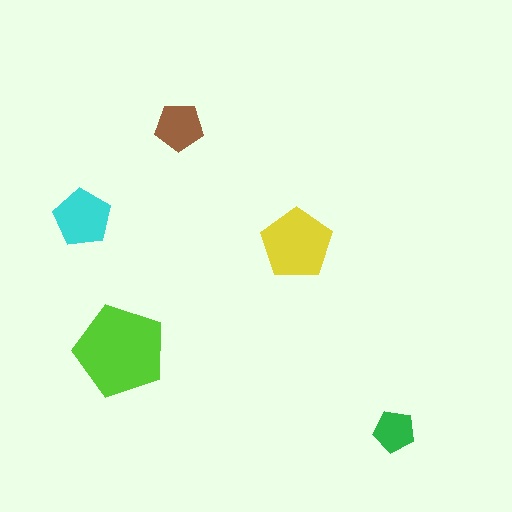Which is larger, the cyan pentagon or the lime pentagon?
The lime one.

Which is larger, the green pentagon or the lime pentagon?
The lime one.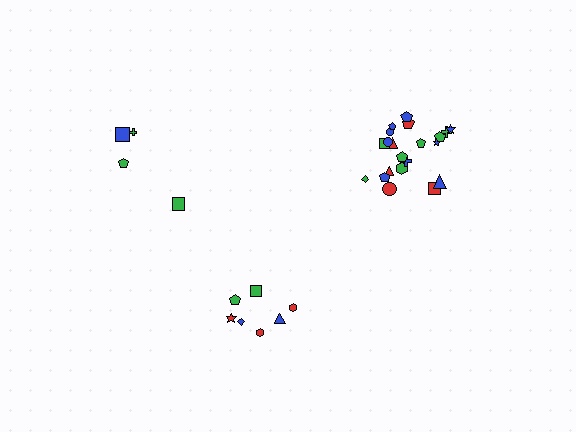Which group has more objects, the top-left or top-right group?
The top-right group.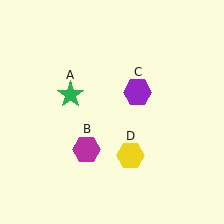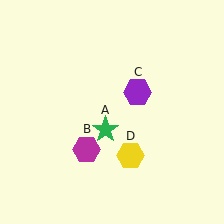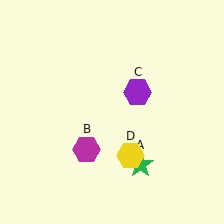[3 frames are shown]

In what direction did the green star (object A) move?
The green star (object A) moved down and to the right.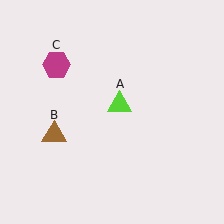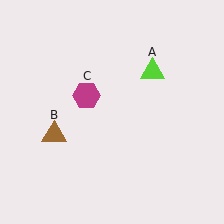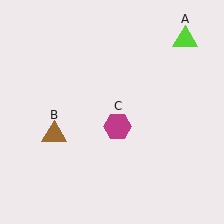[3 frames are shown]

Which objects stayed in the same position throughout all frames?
Brown triangle (object B) remained stationary.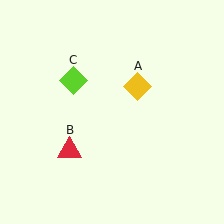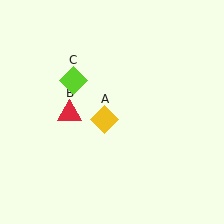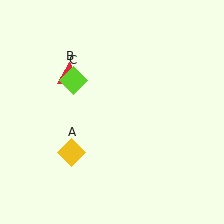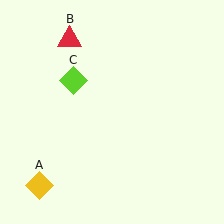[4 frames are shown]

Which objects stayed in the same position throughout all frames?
Lime diamond (object C) remained stationary.